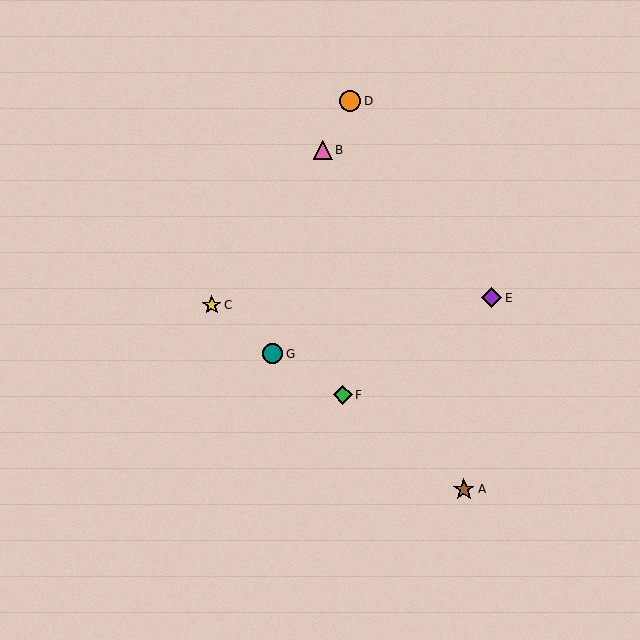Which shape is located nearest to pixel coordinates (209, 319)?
The yellow star (labeled C) at (212, 305) is nearest to that location.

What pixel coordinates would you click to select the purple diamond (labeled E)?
Click at (491, 298) to select the purple diamond E.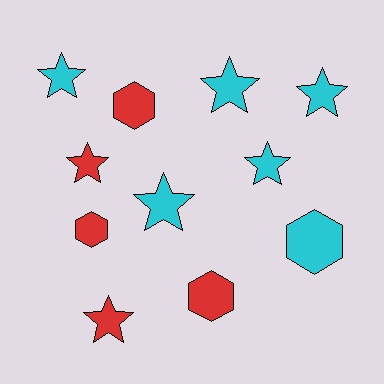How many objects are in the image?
There are 11 objects.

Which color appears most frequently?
Cyan, with 6 objects.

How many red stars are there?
There are 2 red stars.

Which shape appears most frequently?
Star, with 7 objects.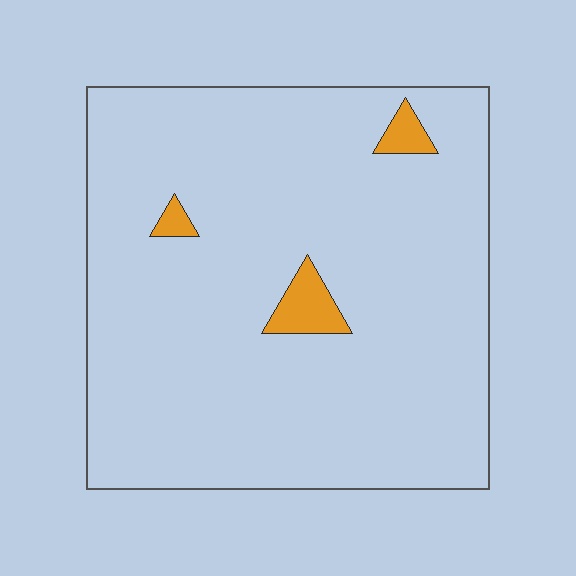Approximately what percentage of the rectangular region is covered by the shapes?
Approximately 5%.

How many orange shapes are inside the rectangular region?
3.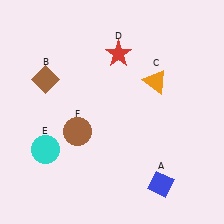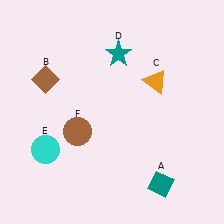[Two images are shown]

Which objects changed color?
A changed from blue to teal. D changed from red to teal.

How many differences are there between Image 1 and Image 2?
There are 2 differences between the two images.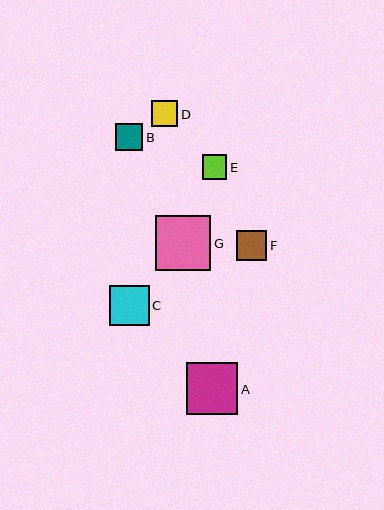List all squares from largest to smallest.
From largest to smallest: G, A, C, F, B, D, E.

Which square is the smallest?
Square E is the smallest with a size of approximately 25 pixels.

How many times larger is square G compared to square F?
Square G is approximately 1.9 times the size of square F.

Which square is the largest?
Square G is the largest with a size of approximately 55 pixels.